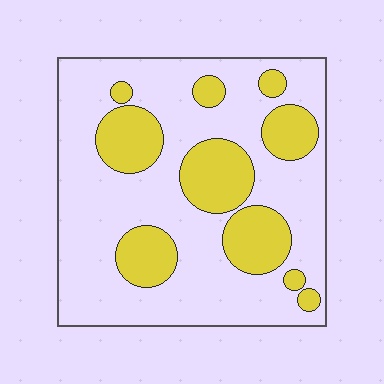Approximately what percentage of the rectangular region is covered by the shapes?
Approximately 30%.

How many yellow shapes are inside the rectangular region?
10.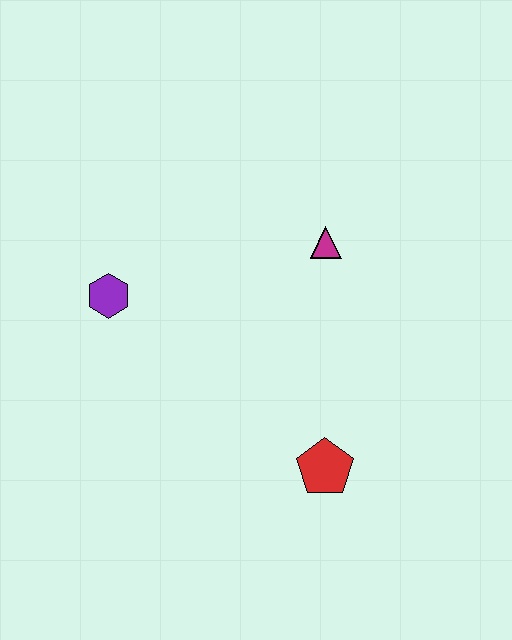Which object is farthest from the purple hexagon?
The red pentagon is farthest from the purple hexagon.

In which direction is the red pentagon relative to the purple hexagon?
The red pentagon is to the right of the purple hexagon.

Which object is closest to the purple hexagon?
The magenta triangle is closest to the purple hexagon.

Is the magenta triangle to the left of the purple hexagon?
No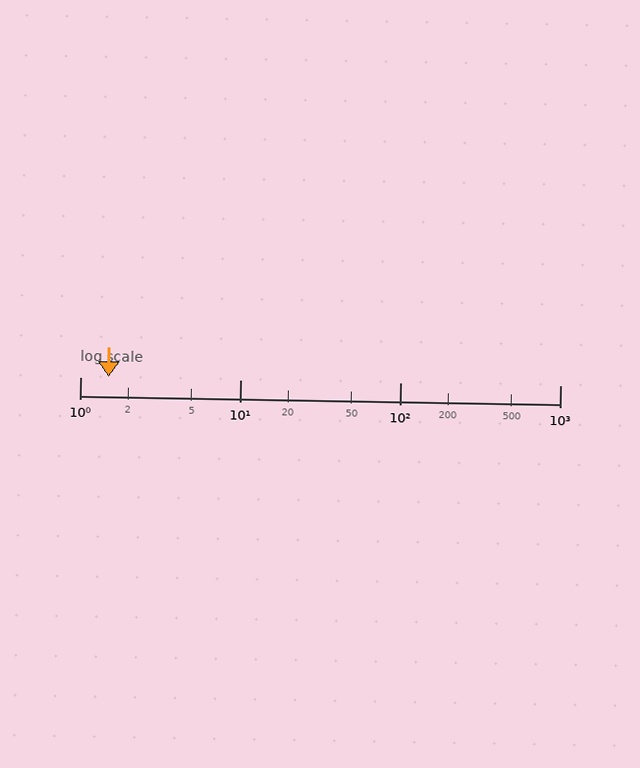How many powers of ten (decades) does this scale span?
The scale spans 3 decades, from 1 to 1000.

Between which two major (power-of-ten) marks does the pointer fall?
The pointer is between 1 and 10.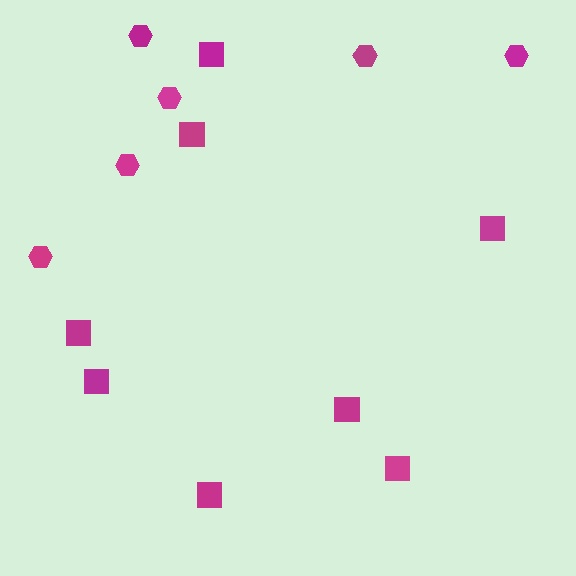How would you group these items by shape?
There are 2 groups: one group of squares (8) and one group of hexagons (6).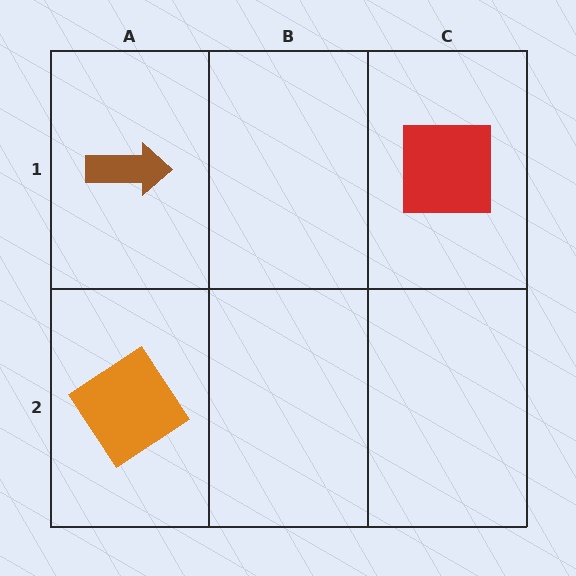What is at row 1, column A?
A brown arrow.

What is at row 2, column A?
An orange diamond.